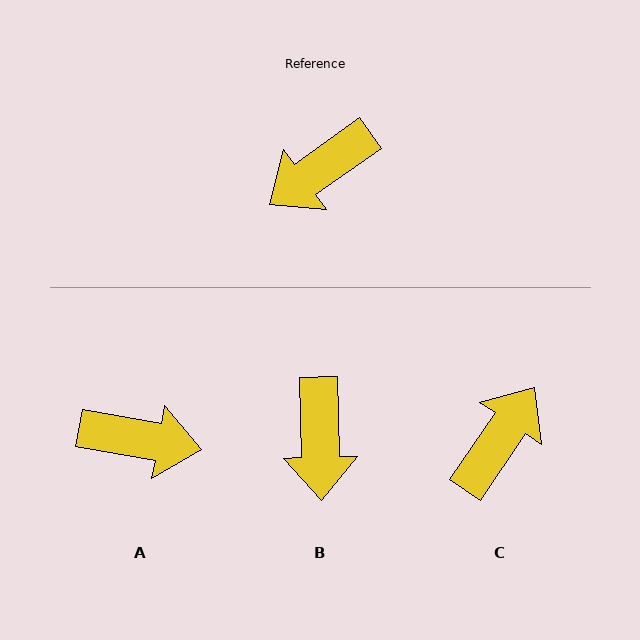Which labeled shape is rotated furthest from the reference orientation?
C, about 160 degrees away.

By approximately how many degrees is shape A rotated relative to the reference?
Approximately 135 degrees counter-clockwise.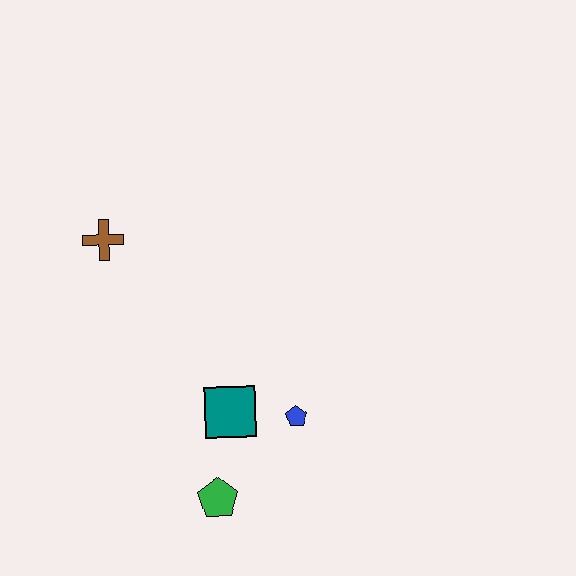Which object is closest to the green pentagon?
The teal square is closest to the green pentagon.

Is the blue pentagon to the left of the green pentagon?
No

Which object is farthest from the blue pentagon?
The brown cross is farthest from the blue pentagon.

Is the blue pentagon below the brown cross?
Yes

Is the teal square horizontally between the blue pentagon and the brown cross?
Yes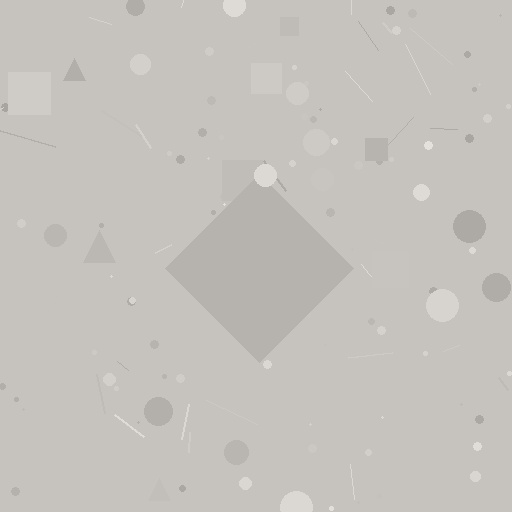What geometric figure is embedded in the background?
A diamond is embedded in the background.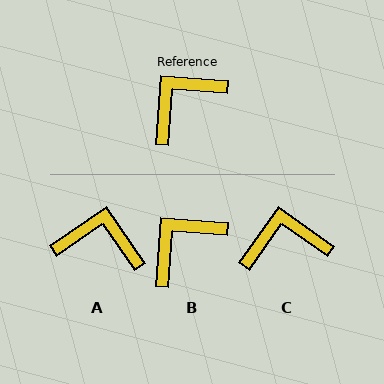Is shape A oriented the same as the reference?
No, it is off by about 52 degrees.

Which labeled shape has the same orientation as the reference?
B.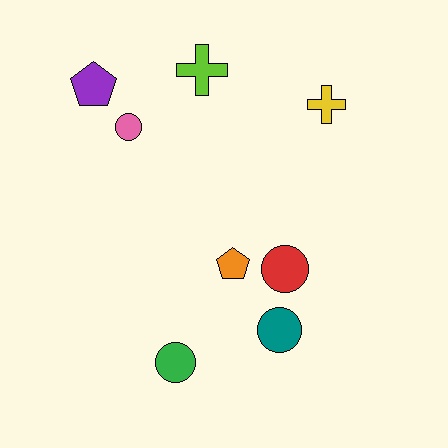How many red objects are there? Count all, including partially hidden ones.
There is 1 red object.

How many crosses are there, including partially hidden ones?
There are 2 crosses.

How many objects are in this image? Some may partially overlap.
There are 8 objects.